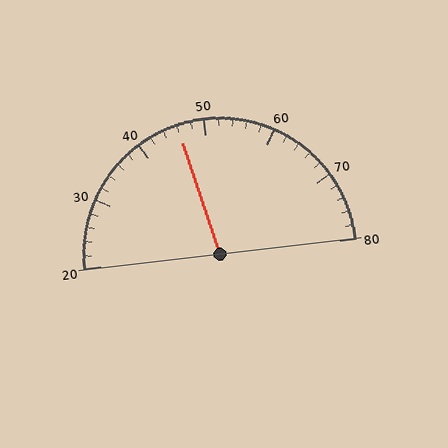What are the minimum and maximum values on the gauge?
The gauge ranges from 20 to 80.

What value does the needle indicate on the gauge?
The needle indicates approximately 46.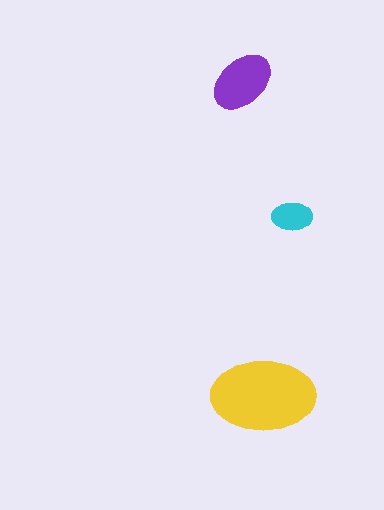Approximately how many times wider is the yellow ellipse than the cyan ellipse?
About 2.5 times wider.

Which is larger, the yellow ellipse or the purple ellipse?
The yellow one.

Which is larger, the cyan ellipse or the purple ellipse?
The purple one.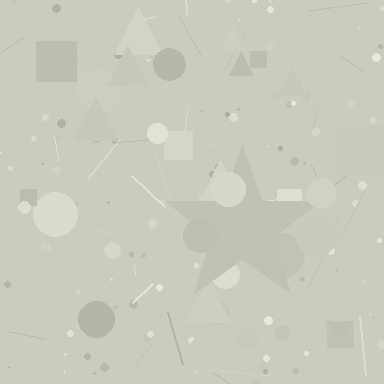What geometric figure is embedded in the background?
A star is embedded in the background.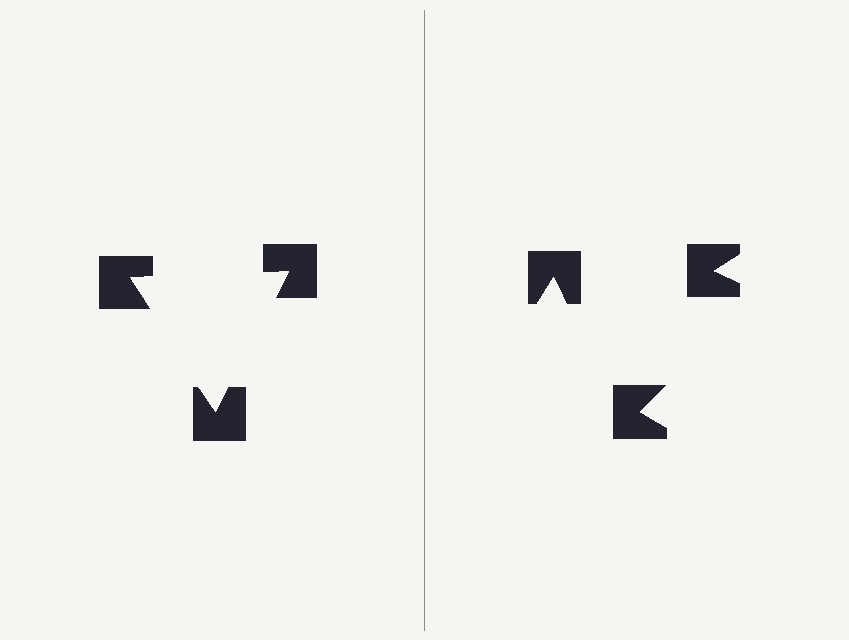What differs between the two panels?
The notched squares are positioned identically on both sides; only the wedge orientations differ. On the left they align to a triangle; on the right they are misaligned.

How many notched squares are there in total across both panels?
6 — 3 on each side.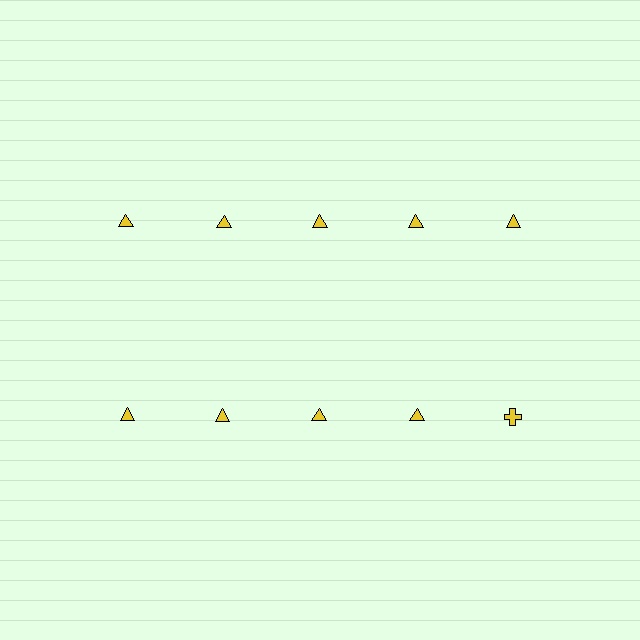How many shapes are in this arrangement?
There are 10 shapes arranged in a grid pattern.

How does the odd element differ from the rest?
It has a different shape: cross instead of triangle.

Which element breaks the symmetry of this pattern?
The yellow cross in the second row, rightmost column breaks the symmetry. All other shapes are yellow triangles.